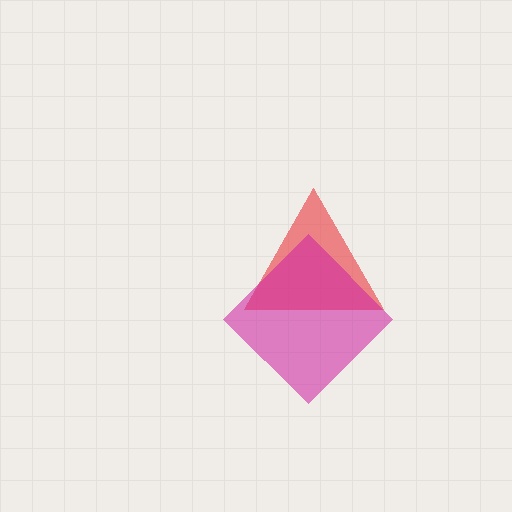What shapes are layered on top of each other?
The layered shapes are: a red triangle, a magenta diamond.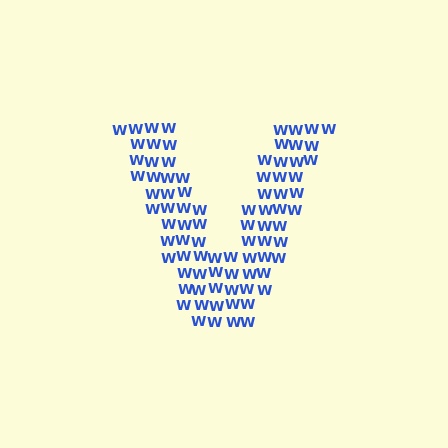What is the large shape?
The large shape is the letter V.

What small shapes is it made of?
It is made of small letter W's.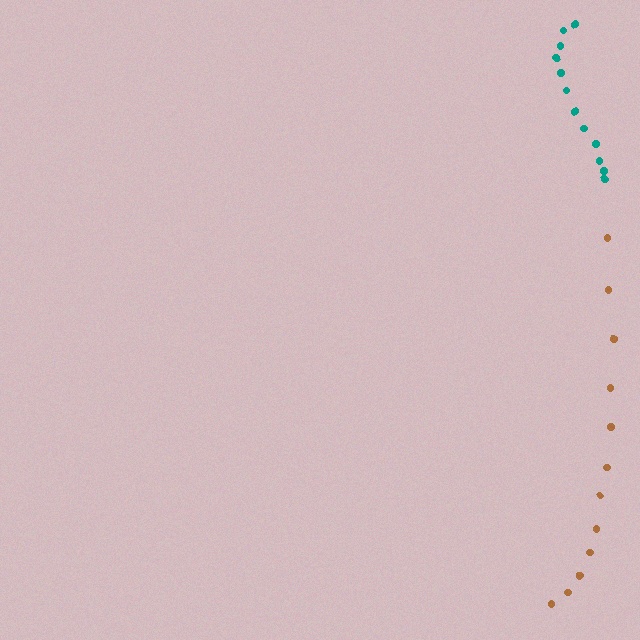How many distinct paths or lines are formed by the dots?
There are 2 distinct paths.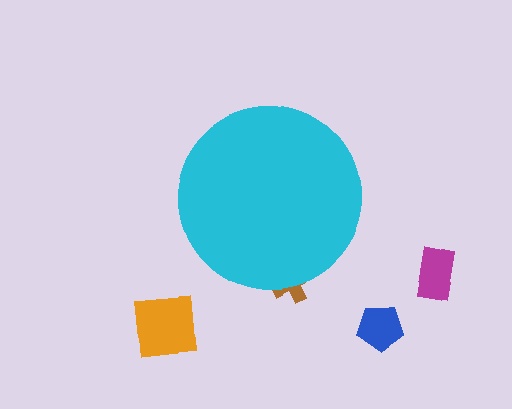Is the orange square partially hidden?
No, the orange square is fully visible.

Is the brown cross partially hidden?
Yes, the brown cross is partially hidden behind the cyan circle.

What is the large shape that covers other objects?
A cyan circle.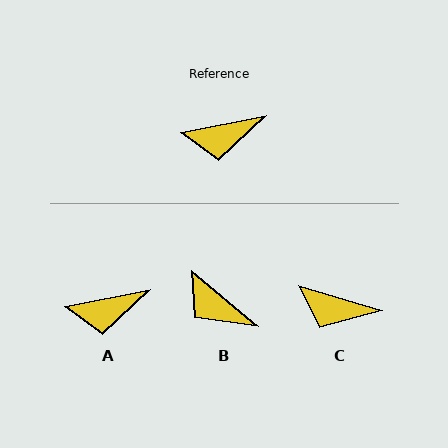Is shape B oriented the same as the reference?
No, it is off by about 51 degrees.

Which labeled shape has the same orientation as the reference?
A.